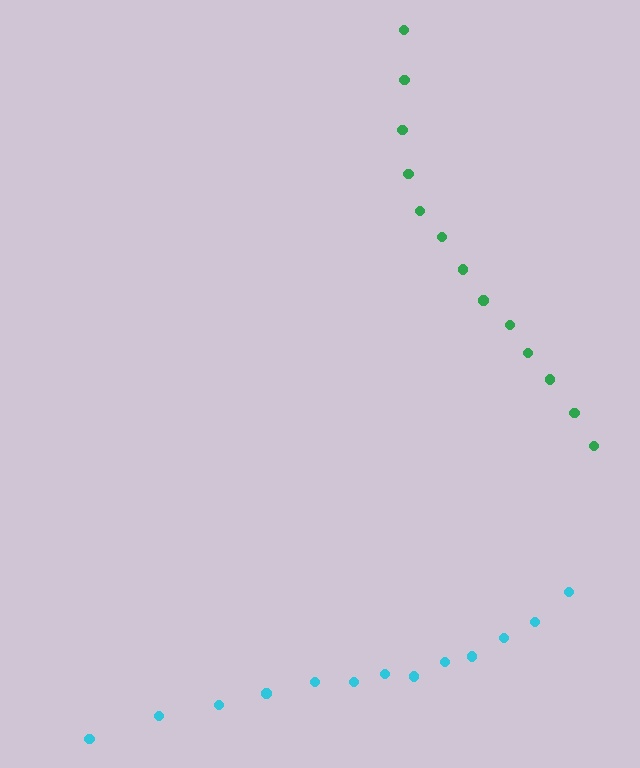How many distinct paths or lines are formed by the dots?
There are 2 distinct paths.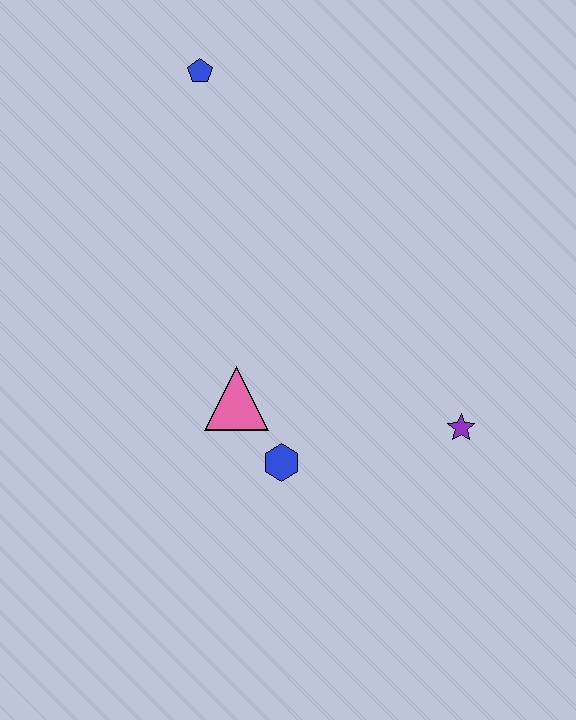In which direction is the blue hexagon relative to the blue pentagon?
The blue hexagon is below the blue pentagon.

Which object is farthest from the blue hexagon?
The blue pentagon is farthest from the blue hexagon.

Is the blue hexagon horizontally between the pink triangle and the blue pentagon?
No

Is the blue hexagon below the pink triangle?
Yes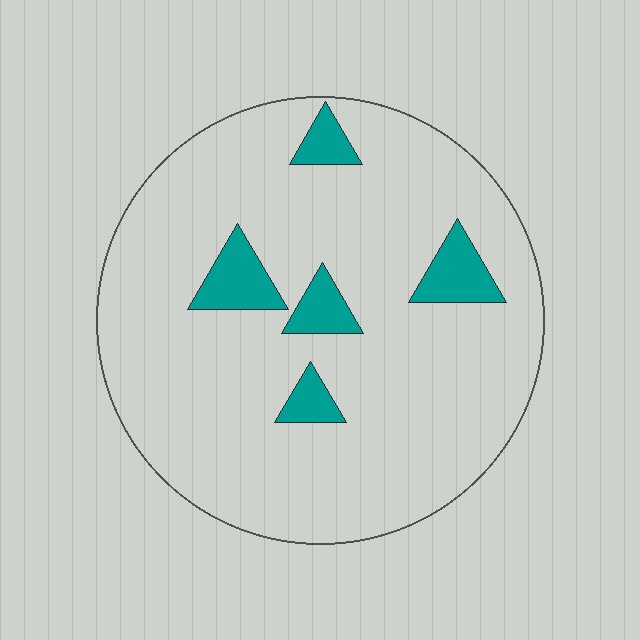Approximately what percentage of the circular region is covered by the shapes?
Approximately 10%.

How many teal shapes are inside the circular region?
5.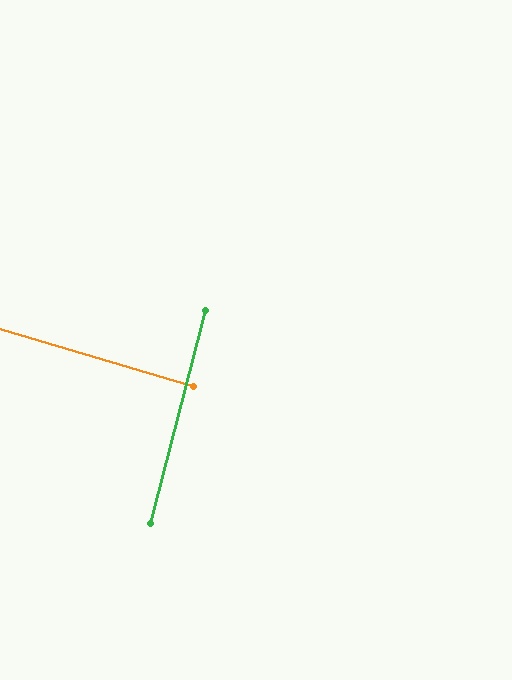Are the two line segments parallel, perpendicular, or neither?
Perpendicular — they meet at approximately 88°.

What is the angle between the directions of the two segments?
Approximately 88 degrees.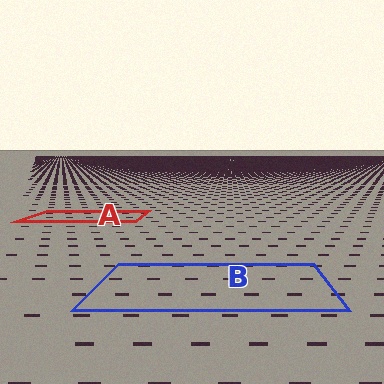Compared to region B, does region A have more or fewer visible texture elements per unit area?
Region A has more texture elements per unit area — they are packed more densely because it is farther away.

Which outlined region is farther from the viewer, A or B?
Region A is farther from the viewer — the texture elements inside it appear smaller and more densely packed.